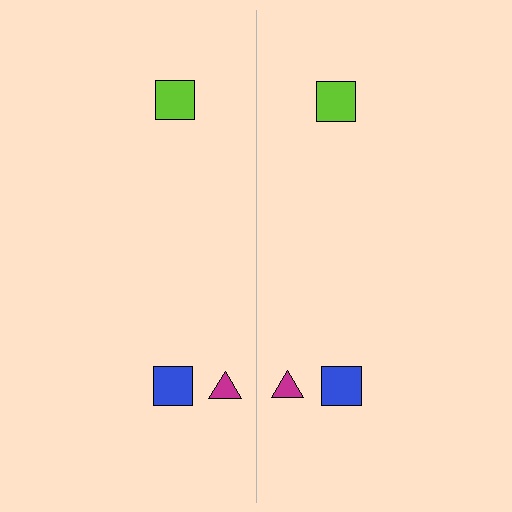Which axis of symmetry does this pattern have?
The pattern has a vertical axis of symmetry running through the center of the image.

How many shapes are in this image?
There are 6 shapes in this image.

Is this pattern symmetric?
Yes, this pattern has bilateral (reflection) symmetry.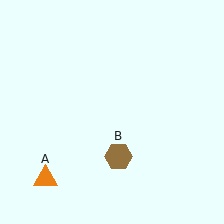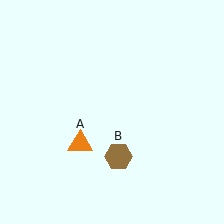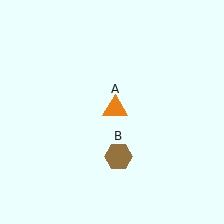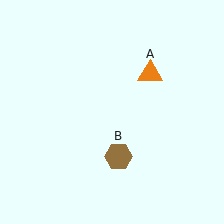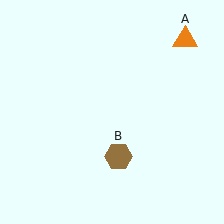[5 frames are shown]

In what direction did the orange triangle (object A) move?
The orange triangle (object A) moved up and to the right.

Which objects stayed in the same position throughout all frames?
Brown hexagon (object B) remained stationary.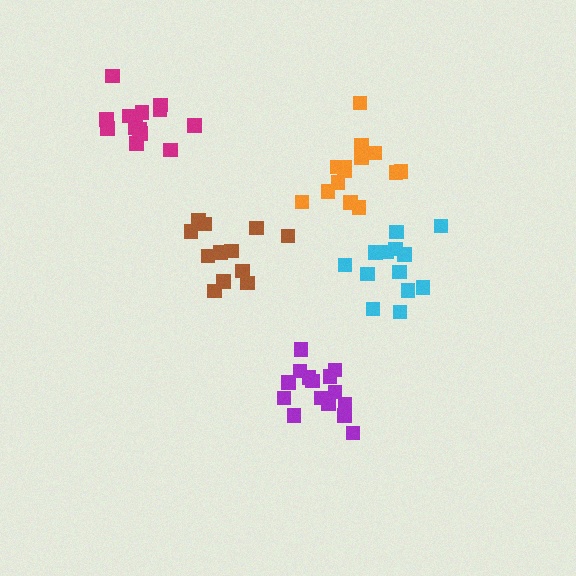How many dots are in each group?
Group 1: 15 dots, Group 2: 12 dots, Group 3: 14 dots, Group 4: 13 dots, Group 5: 14 dots (68 total).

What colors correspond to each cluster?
The clusters are colored: purple, brown, orange, cyan, magenta.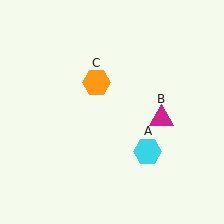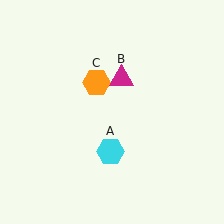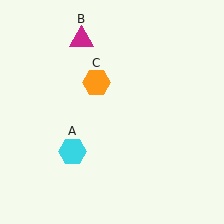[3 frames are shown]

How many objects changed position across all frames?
2 objects changed position: cyan hexagon (object A), magenta triangle (object B).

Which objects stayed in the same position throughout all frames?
Orange hexagon (object C) remained stationary.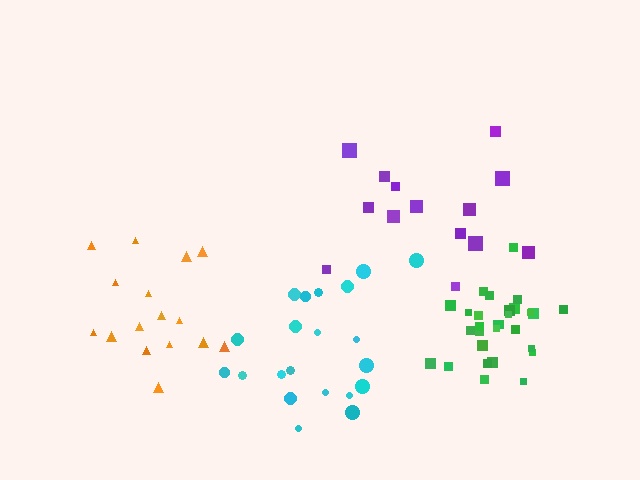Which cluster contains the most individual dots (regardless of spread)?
Green (29).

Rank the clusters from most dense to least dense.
green, cyan, orange, purple.